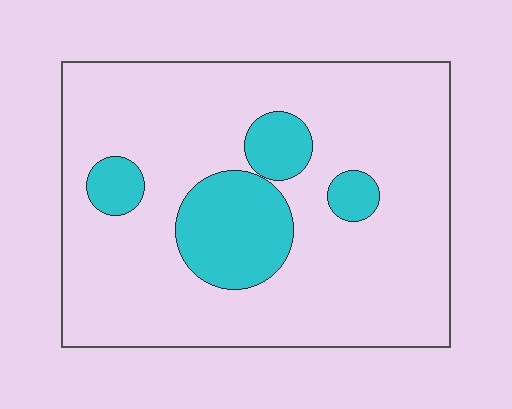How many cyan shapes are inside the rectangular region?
4.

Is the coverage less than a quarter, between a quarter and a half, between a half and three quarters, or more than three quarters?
Less than a quarter.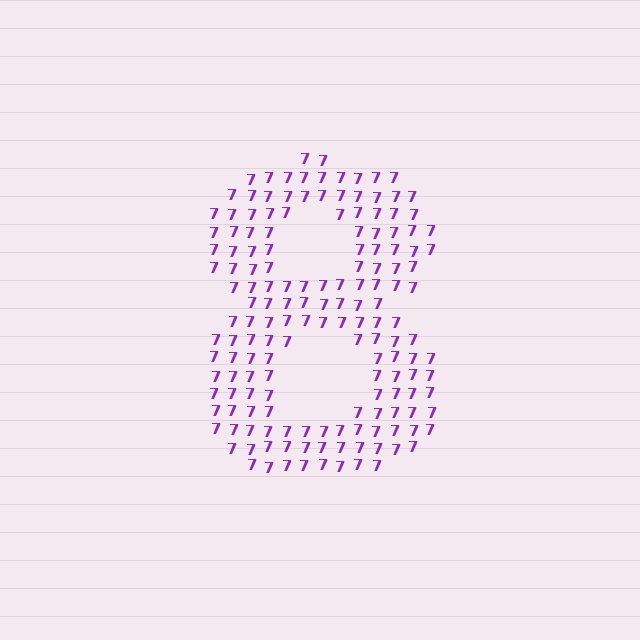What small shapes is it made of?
It is made of small digit 7's.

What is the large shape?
The large shape is the digit 8.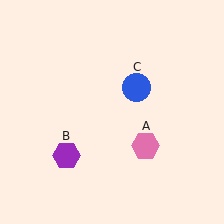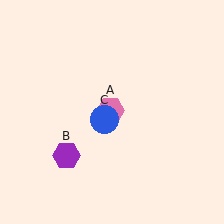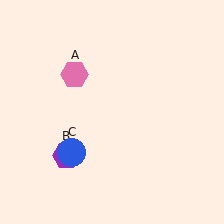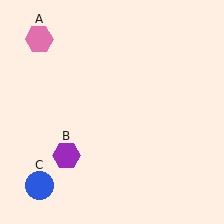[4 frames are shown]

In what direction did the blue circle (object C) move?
The blue circle (object C) moved down and to the left.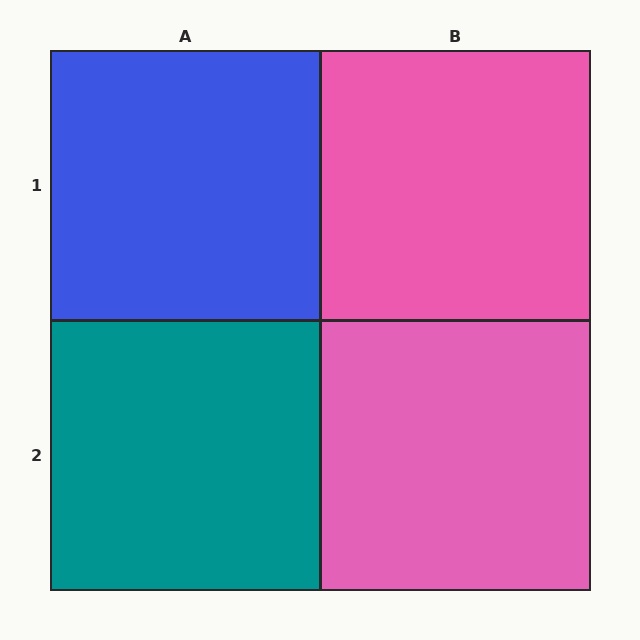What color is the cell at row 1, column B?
Pink.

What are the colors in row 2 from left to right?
Teal, pink.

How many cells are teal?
1 cell is teal.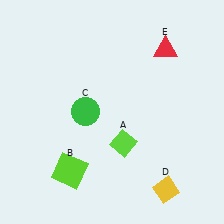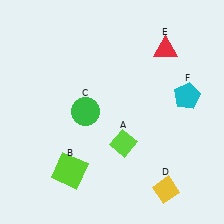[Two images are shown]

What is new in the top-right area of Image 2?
A cyan pentagon (F) was added in the top-right area of Image 2.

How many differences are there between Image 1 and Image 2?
There is 1 difference between the two images.